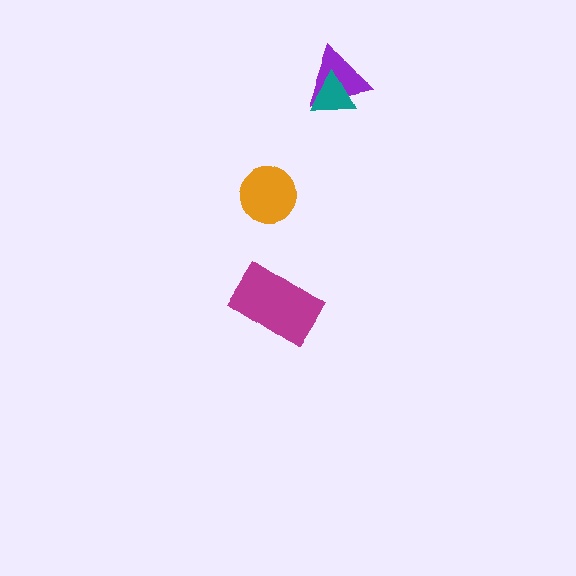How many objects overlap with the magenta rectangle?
0 objects overlap with the magenta rectangle.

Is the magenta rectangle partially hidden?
No, no other shape covers it.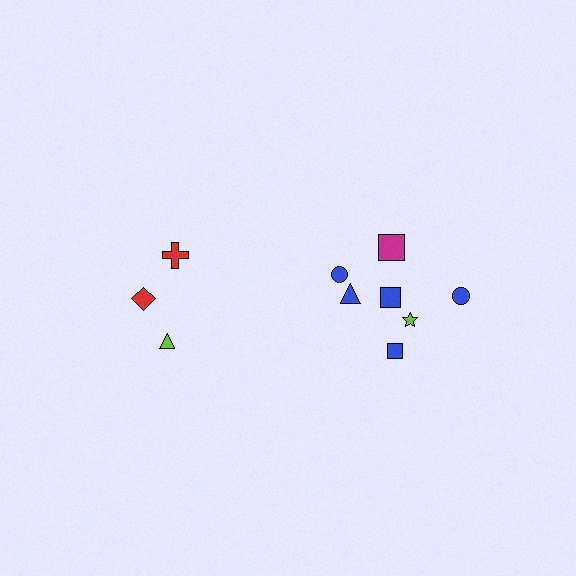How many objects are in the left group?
There are 3 objects.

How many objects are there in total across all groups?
There are 10 objects.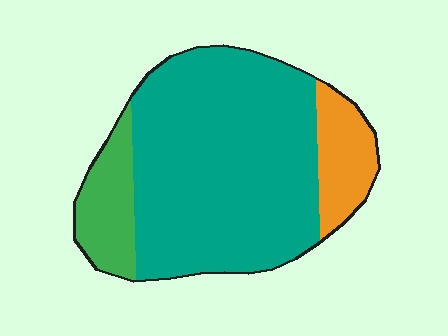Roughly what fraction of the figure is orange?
Orange takes up about one eighth (1/8) of the figure.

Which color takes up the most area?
Teal, at roughly 75%.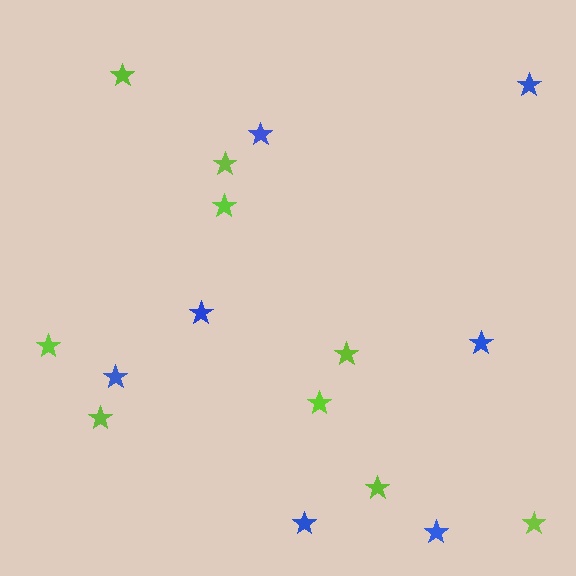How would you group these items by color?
There are 2 groups: one group of lime stars (9) and one group of blue stars (7).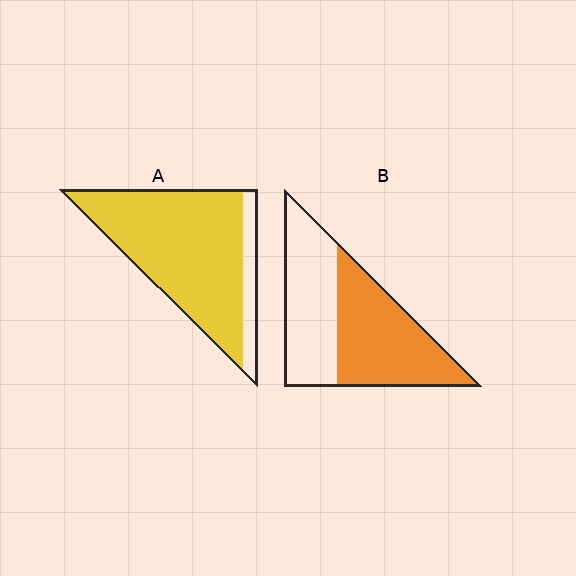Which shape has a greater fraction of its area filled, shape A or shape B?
Shape A.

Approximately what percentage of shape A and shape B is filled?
A is approximately 85% and B is approximately 55%.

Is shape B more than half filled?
Roughly half.